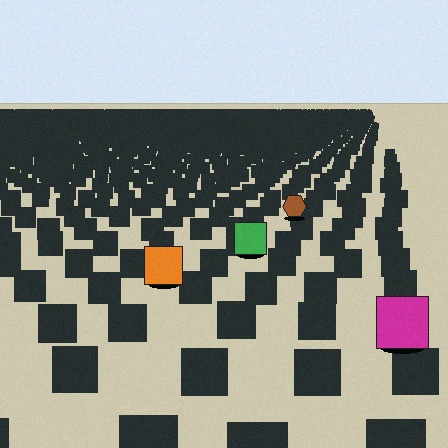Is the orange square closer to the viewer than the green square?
Yes. The orange square is closer — you can tell from the texture gradient: the ground texture is coarser near it.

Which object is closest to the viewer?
The magenta square is closest. The texture marks near it are larger and more spread out.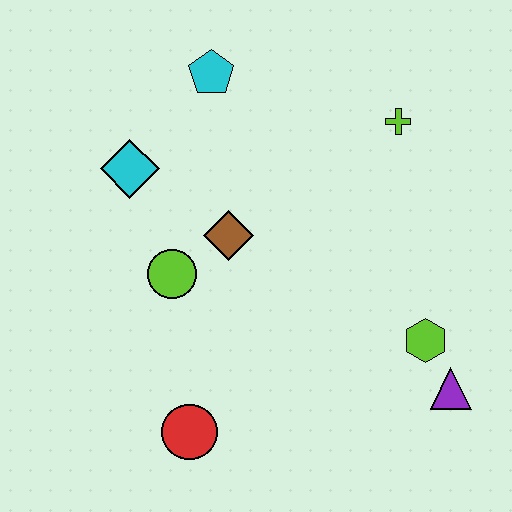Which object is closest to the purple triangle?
The lime hexagon is closest to the purple triangle.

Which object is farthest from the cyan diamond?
The purple triangle is farthest from the cyan diamond.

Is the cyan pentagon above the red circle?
Yes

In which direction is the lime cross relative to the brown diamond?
The lime cross is to the right of the brown diamond.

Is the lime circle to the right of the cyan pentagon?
No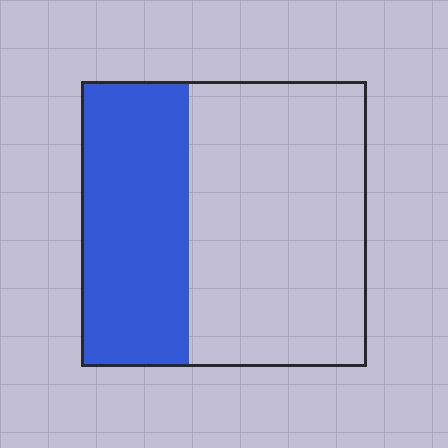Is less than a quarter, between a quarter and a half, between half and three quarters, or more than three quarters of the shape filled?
Between a quarter and a half.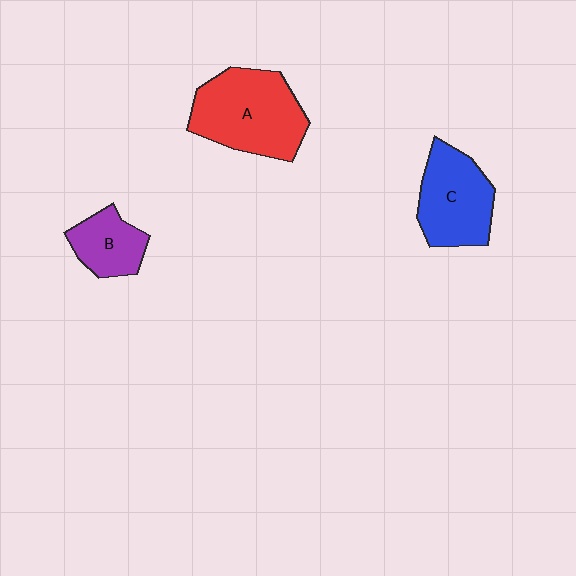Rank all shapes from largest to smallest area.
From largest to smallest: A (red), C (blue), B (purple).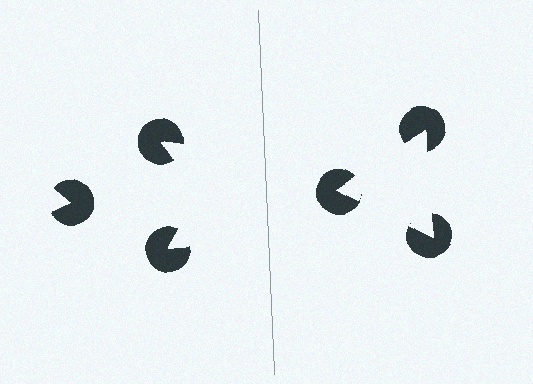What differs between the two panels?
The pac-man discs are positioned identically on both sides; only the wedge orientations differ. On the right they align to a triangle; on the left they are misaligned.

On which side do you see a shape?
An illusory triangle appears on the right side. On the left side the wedge cuts are rotated, so no coherent shape forms.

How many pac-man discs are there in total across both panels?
6 — 3 on each side.